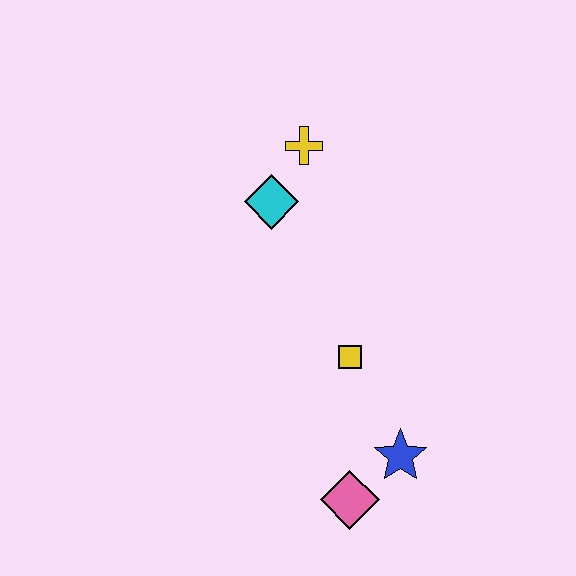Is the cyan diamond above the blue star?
Yes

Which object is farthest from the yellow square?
The yellow cross is farthest from the yellow square.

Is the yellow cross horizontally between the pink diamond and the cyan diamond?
Yes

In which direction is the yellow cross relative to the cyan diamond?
The yellow cross is above the cyan diamond.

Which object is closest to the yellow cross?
The cyan diamond is closest to the yellow cross.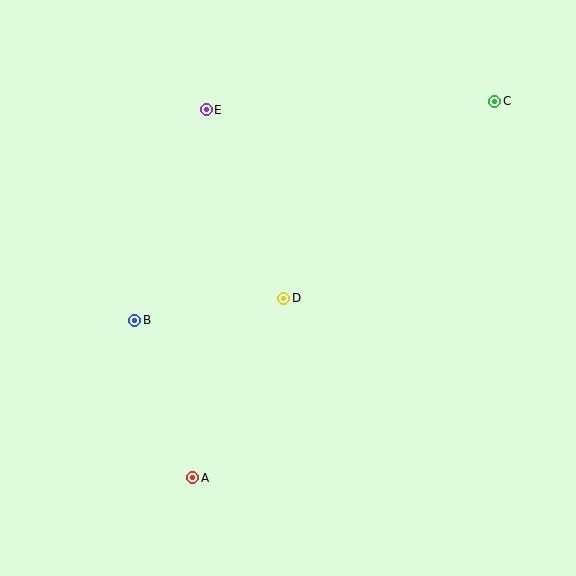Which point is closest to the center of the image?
Point D at (284, 298) is closest to the center.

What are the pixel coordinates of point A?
Point A is at (193, 478).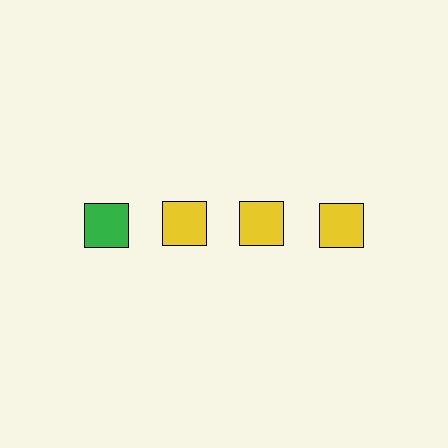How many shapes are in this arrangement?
There are 4 shapes arranged in a grid pattern.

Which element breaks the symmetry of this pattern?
The green square in the top row, leftmost column breaks the symmetry. All other shapes are yellow squares.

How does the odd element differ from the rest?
It has a different color: green instead of yellow.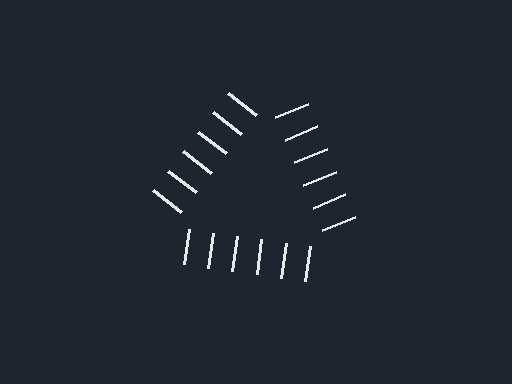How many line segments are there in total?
18 — 6 along each of the 3 edges.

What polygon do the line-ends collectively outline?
An illusory triangle — the line segments terminate on its edges but no continuous stroke is drawn.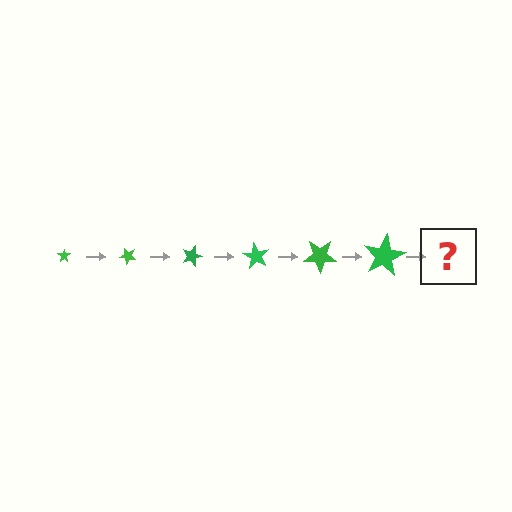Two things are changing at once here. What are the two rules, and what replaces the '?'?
The two rules are that the star grows larger each step and it rotates 45 degrees each step. The '?' should be a star, larger than the previous one and rotated 270 degrees from the start.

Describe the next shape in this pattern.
It should be a star, larger than the previous one and rotated 270 degrees from the start.